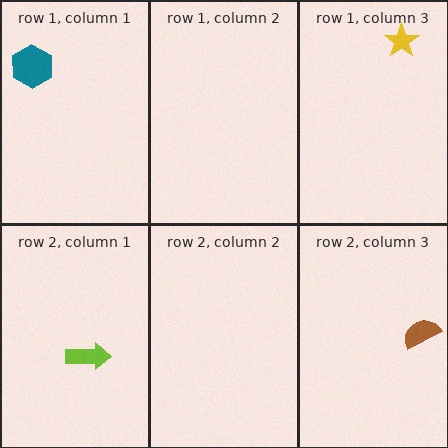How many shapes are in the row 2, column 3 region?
1.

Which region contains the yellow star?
The row 1, column 3 region.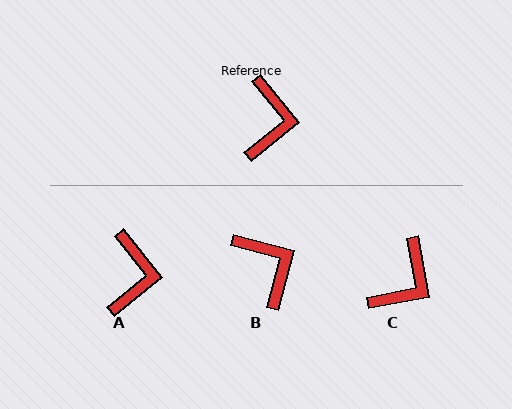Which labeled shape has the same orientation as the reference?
A.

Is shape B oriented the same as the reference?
No, it is off by about 36 degrees.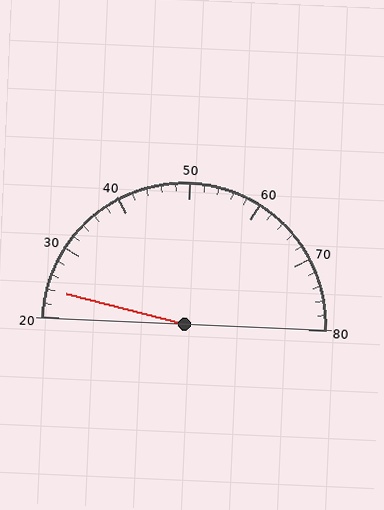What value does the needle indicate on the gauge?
The needle indicates approximately 24.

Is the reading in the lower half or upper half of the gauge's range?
The reading is in the lower half of the range (20 to 80).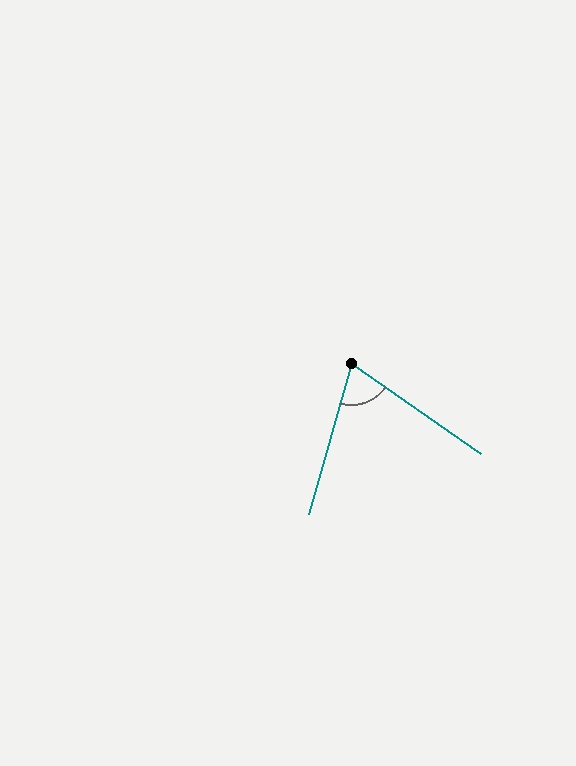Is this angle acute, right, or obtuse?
It is acute.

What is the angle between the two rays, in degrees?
Approximately 71 degrees.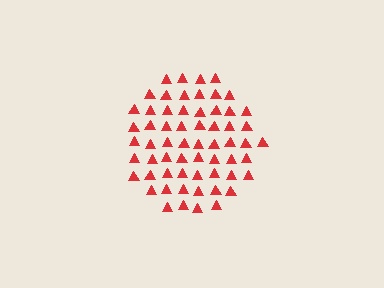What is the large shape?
The large shape is a circle.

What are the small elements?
The small elements are triangles.